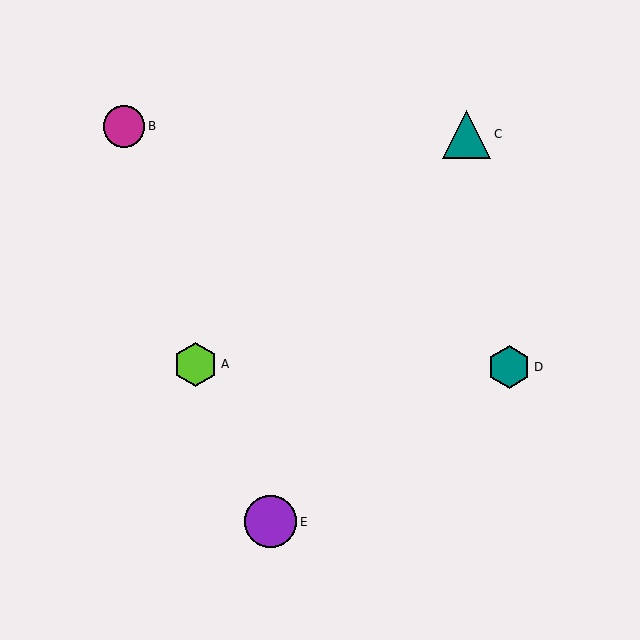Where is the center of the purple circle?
The center of the purple circle is at (271, 522).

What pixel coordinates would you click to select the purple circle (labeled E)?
Click at (271, 522) to select the purple circle E.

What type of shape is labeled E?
Shape E is a purple circle.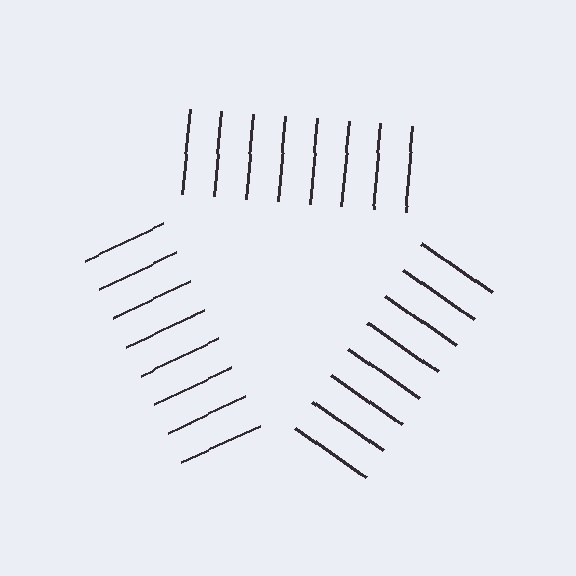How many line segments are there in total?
24 — 8 along each of the 3 edges.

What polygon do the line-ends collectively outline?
An illusory triangle — the line segments terminate on its edges but no continuous stroke is drawn.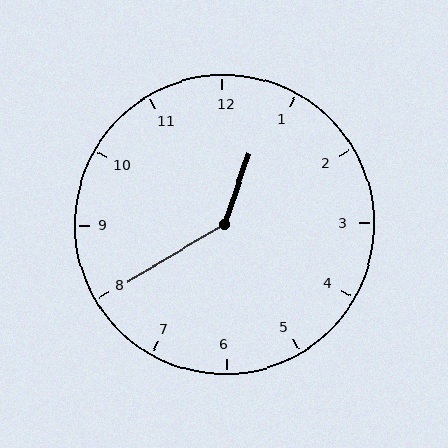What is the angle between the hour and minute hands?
Approximately 140 degrees.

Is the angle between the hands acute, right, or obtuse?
It is obtuse.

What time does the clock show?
12:40.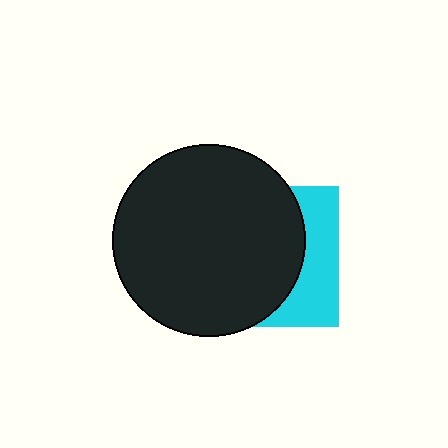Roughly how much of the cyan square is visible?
A small part of it is visible (roughly 32%).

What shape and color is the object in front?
The object in front is a black circle.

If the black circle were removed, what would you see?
You would see the complete cyan square.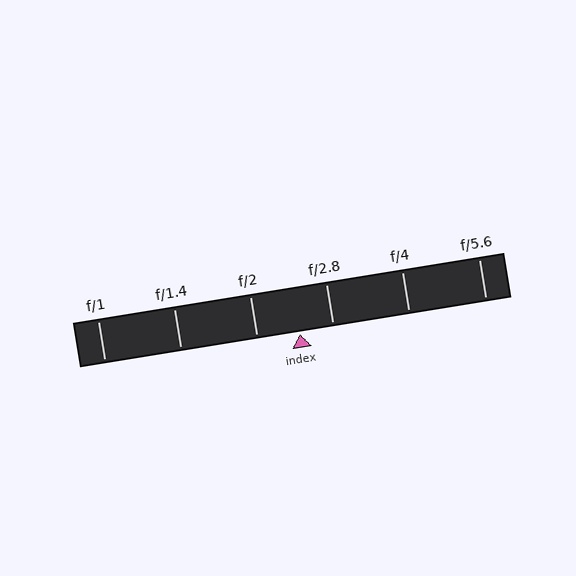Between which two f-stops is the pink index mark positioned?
The index mark is between f/2 and f/2.8.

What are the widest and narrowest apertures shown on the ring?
The widest aperture shown is f/1 and the narrowest is f/5.6.